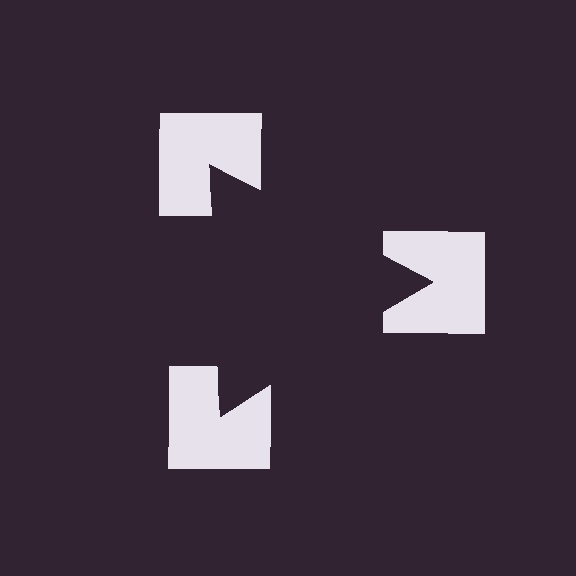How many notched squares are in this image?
There are 3 — one at each vertex of the illusory triangle.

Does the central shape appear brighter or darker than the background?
It typically appears slightly darker than the background, even though no actual brightness change is drawn.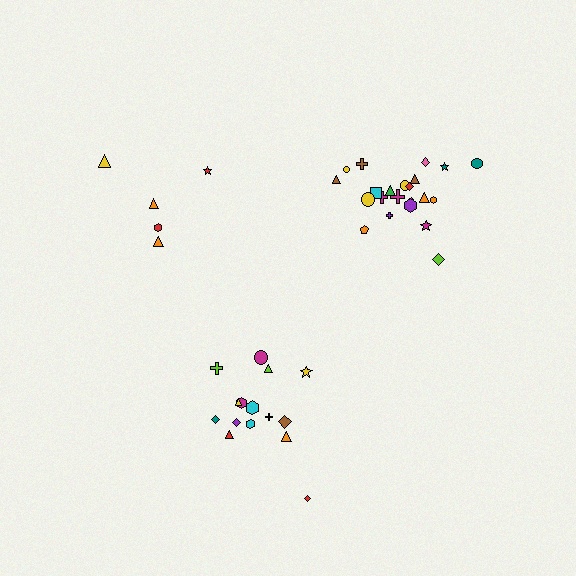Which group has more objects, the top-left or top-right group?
The top-right group.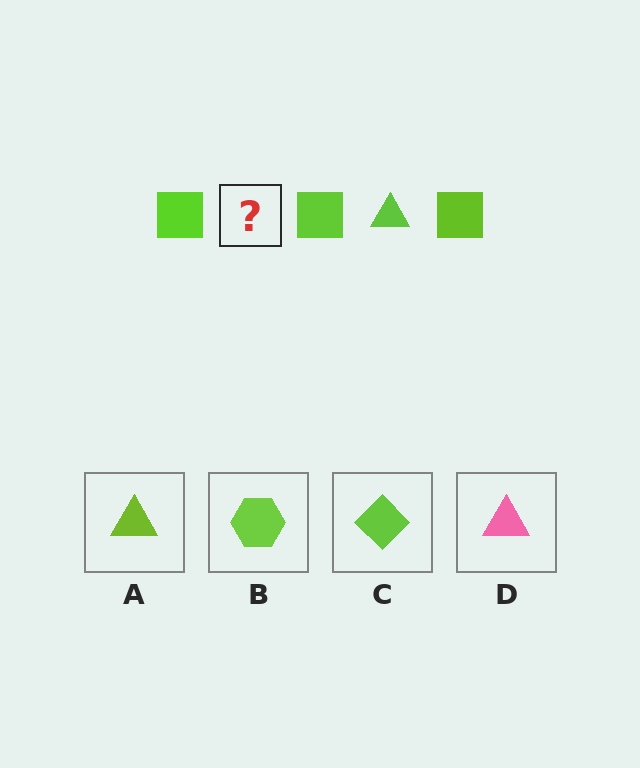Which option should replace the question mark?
Option A.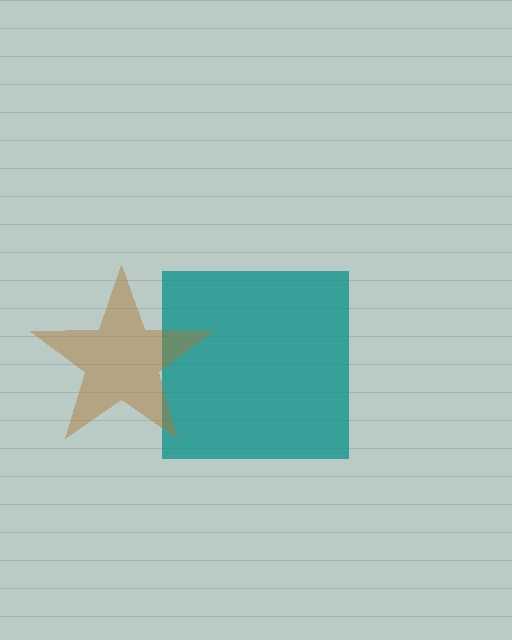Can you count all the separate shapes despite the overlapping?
Yes, there are 2 separate shapes.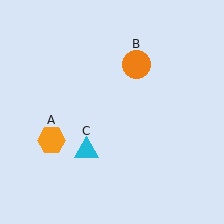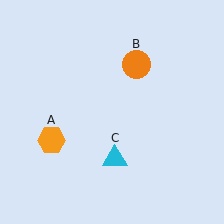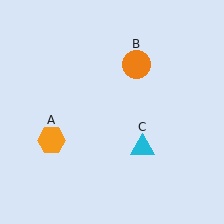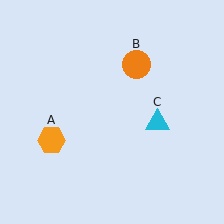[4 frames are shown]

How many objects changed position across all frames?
1 object changed position: cyan triangle (object C).